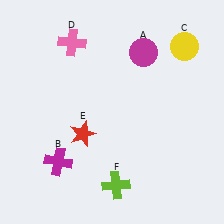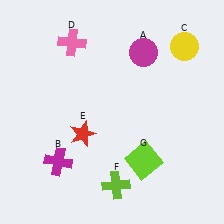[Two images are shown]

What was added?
A lime square (G) was added in Image 2.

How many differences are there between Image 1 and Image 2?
There is 1 difference between the two images.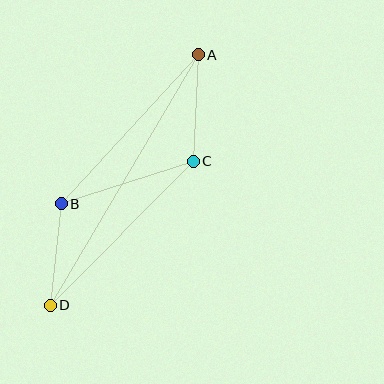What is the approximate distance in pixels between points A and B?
The distance between A and B is approximately 203 pixels.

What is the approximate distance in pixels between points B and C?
The distance between B and C is approximately 139 pixels.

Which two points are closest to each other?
Points B and D are closest to each other.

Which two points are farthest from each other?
Points A and D are farthest from each other.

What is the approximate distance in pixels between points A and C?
The distance between A and C is approximately 107 pixels.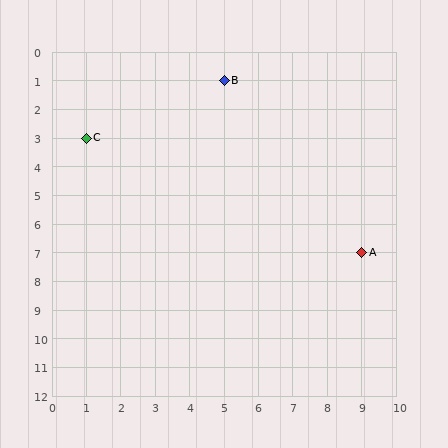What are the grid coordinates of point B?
Point B is at grid coordinates (5, 1).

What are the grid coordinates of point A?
Point A is at grid coordinates (9, 7).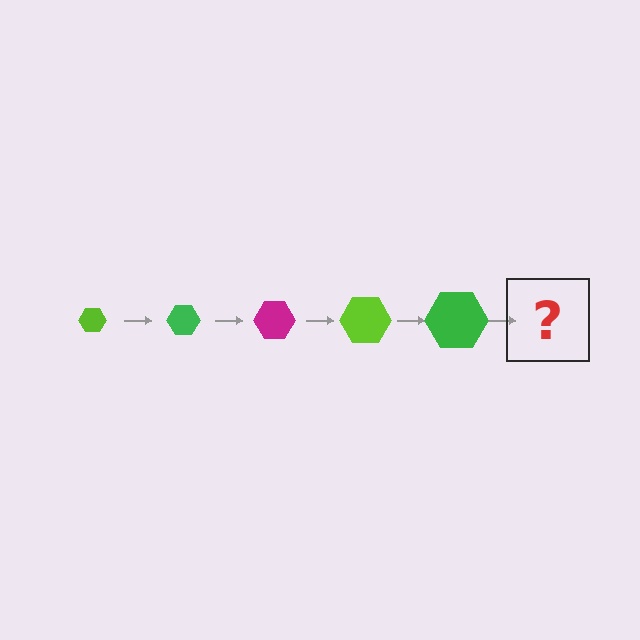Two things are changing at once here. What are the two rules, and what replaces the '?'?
The two rules are that the hexagon grows larger each step and the color cycles through lime, green, and magenta. The '?' should be a magenta hexagon, larger than the previous one.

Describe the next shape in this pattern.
It should be a magenta hexagon, larger than the previous one.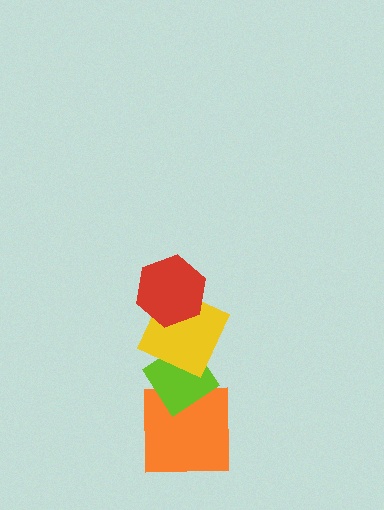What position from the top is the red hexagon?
The red hexagon is 1st from the top.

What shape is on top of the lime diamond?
The yellow square is on top of the lime diamond.